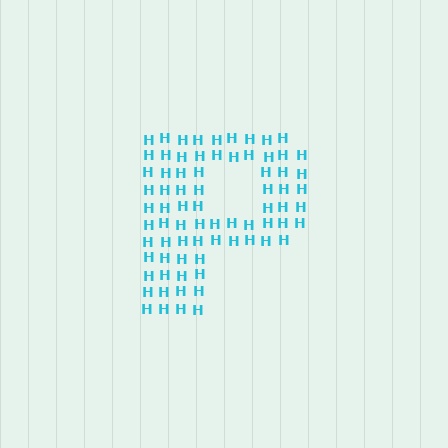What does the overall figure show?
The overall figure shows the letter P.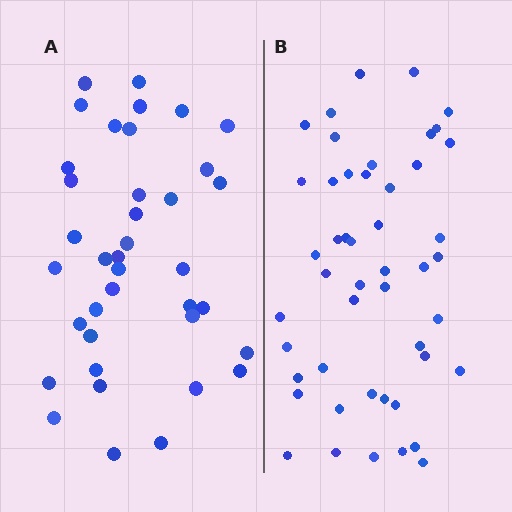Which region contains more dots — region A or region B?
Region B (the right region) has more dots.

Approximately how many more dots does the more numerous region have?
Region B has roughly 10 or so more dots than region A.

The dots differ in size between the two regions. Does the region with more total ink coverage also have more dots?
No. Region A has more total ink coverage because its dots are larger, but region B actually contains more individual dots. Total area can be misleading — the number of items is what matters here.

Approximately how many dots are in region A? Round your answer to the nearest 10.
About 40 dots. (The exact count is 38, which rounds to 40.)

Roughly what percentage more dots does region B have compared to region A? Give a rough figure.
About 25% more.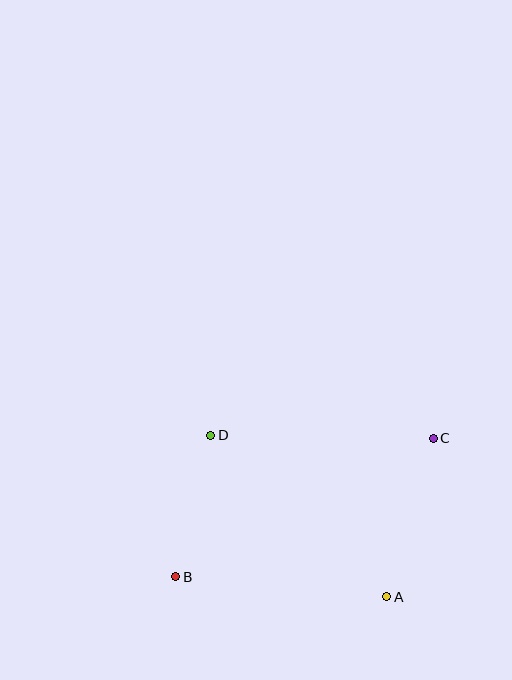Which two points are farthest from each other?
Points B and C are farthest from each other.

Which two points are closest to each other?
Points B and D are closest to each other.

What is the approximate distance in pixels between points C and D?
The distance between C and D is approximately 223 pixels.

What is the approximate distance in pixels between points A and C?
The distance between A and C is approximately 165 pixels.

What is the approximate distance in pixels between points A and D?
The distance between A and D is approximately 239 pixels.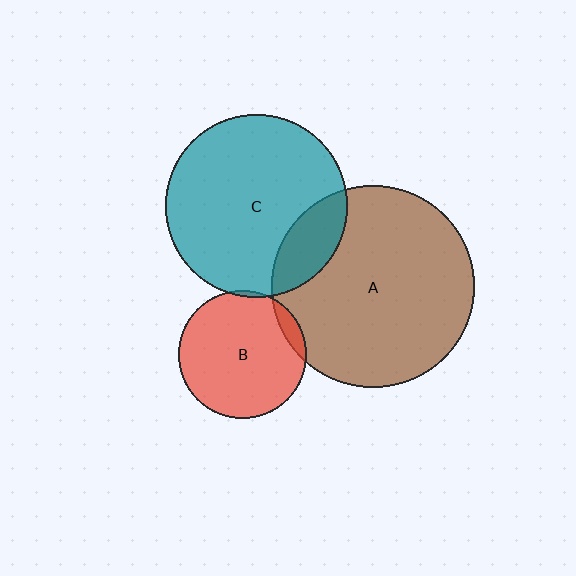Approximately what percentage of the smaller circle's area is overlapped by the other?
Approximately 5%.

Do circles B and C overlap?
Yes.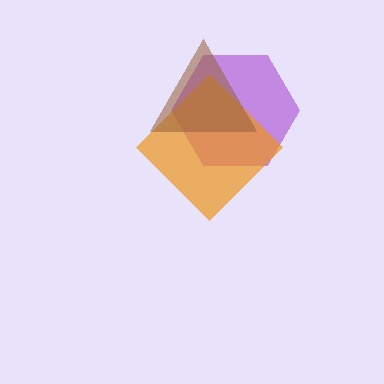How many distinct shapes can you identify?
There are 3 distinct shapes: a purple hexagon, an orange diamond, a brown triangle.